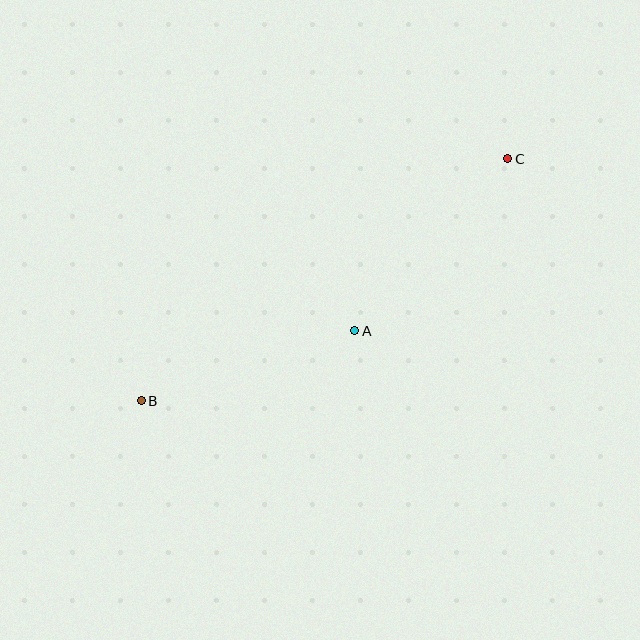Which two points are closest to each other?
Points A and B are closest to each other.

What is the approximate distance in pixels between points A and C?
The distance between A and C is approximately 230 pixels.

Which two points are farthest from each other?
Points B and C are farthest from each other.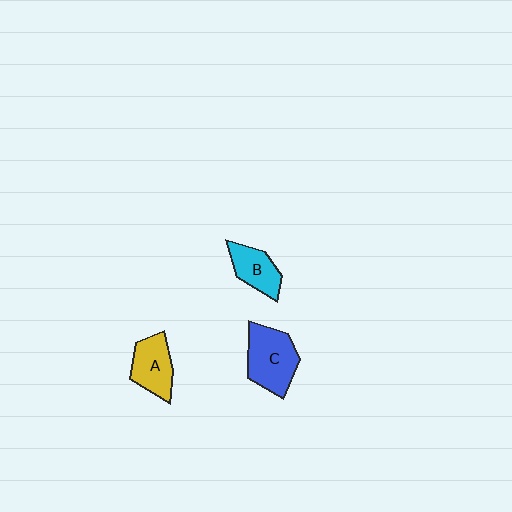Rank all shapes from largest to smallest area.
From largest to smallest: C (blue), A (yellow), B (cyan).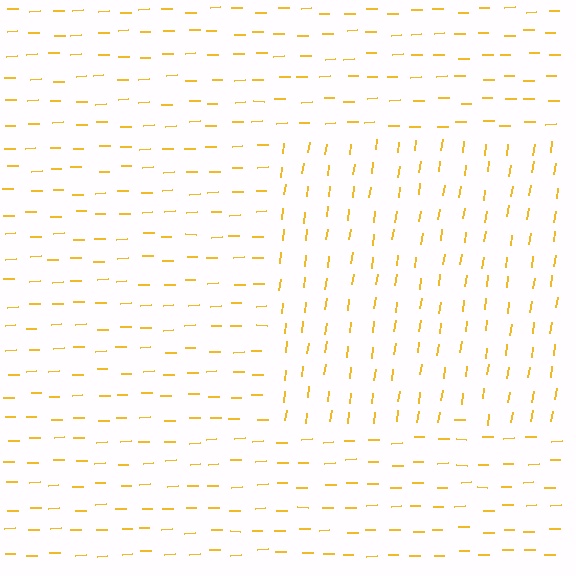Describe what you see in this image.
The image is filled with small yellow line segments. A rectangle region in the image has lines oriented differently from the surrounding lines, creating a visible texture boundary.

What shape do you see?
I see a rectangle.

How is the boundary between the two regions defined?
The boundary is defined purely by a change in line orientation (approximately 80 degrees difference). All lines are the same color and thickness.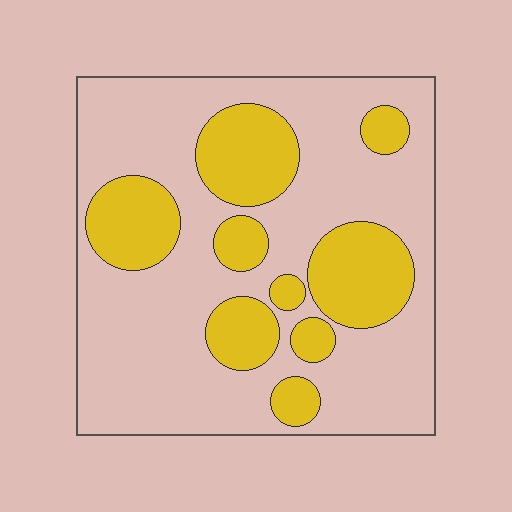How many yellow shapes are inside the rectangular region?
9.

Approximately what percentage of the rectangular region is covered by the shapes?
Approximately 30%.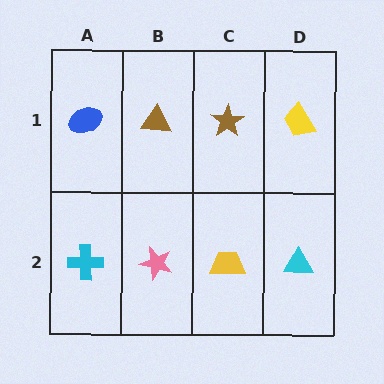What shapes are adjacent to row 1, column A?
A cyan cross (row 2, column A), a brown triangle (row 1, column B).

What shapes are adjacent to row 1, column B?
A pink star (row 2, column B), a blue ellipse (row 1, column A), a brown star (row 1, column C).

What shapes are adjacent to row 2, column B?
A brown triangle (row 1, column B), a cyan cross (row 2, column A), a yellow trapezoid (row 2, column C).